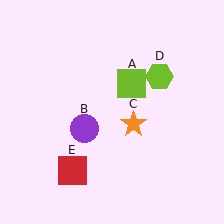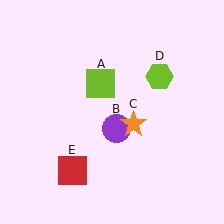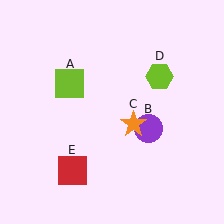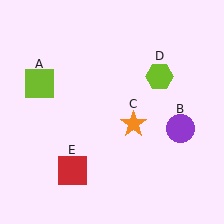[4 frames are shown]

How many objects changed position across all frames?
2 objects changed position: lime square (object A), purple circle (object B).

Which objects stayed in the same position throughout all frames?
Orange star (object C) and lime hexagon (object D) and red square (object E) remained stationary.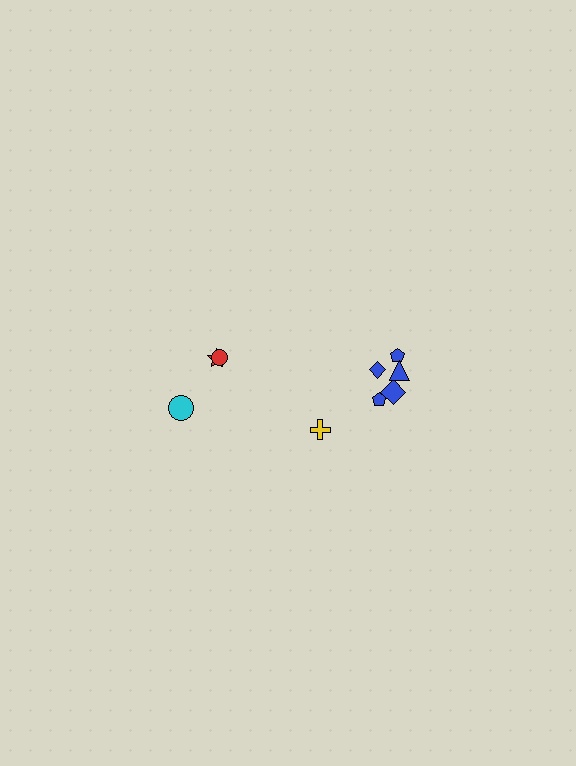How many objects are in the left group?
There are 3 objects.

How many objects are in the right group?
There are 6 objects.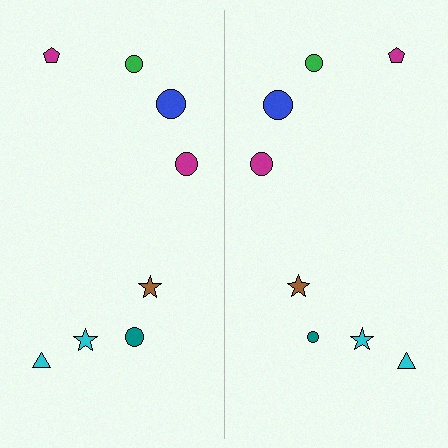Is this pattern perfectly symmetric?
No, the pattern is not perfectly symmetric. The teal circle on the right side has a different size than its mirror counterpart.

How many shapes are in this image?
There are 16 shapes in this image.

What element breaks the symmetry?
The teal circle on the right side has a different size than its mirror counterpart.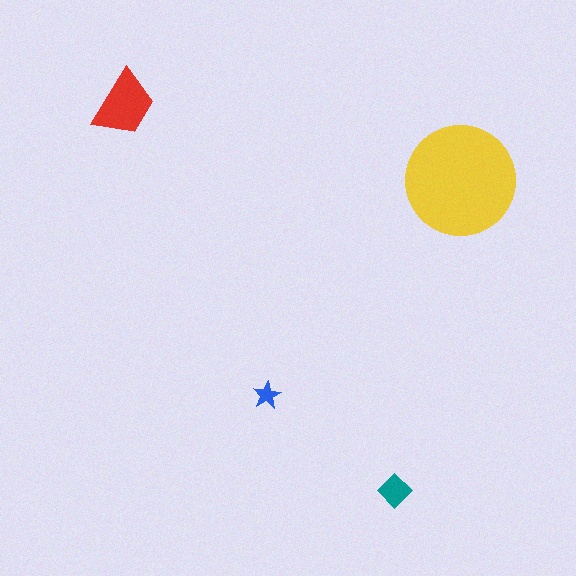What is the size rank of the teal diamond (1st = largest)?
3rd.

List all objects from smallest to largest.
The blue star, the teal diamond, the red trapezoid, the yellow circle.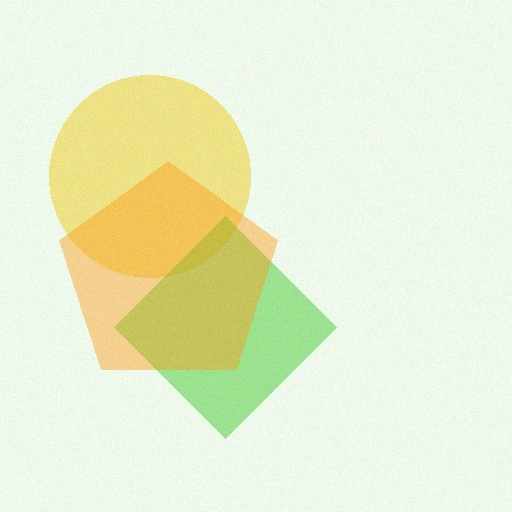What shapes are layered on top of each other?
The layered shapes are: a yellow circle, a lime diamond, an orange pentagon.